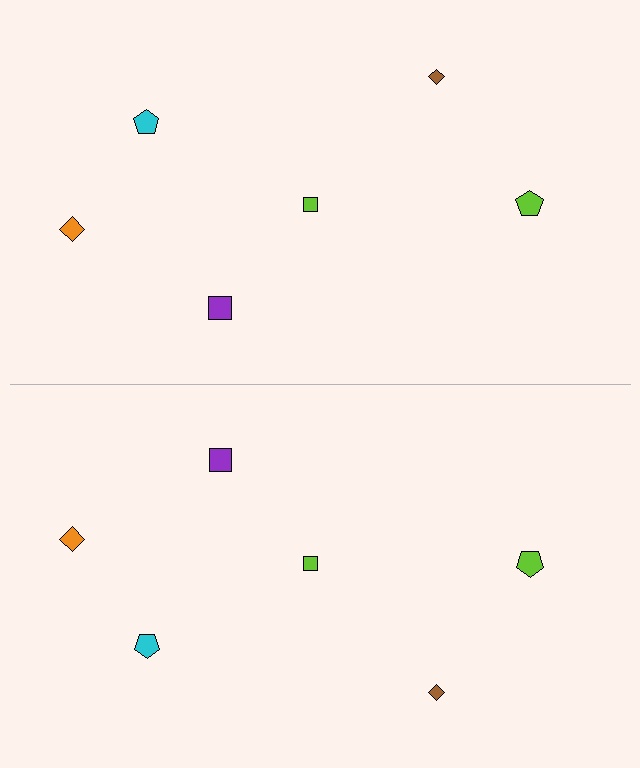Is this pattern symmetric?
Yes, this pattern has bilateral (reflection) symmetry.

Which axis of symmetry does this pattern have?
The pattern has a horizontal axis of symmetry running through the center of the image.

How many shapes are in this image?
There are 12 shapes in this image.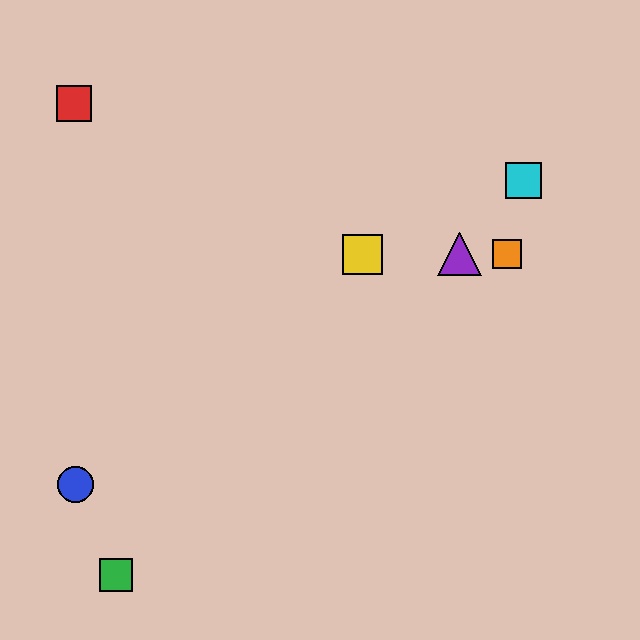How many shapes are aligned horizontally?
3 shapes (the yellow square, the purple triangle, the orange square) are aligned horizontally.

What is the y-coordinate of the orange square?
The orange square is at y≈254.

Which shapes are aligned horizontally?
The yellow square, the purple triangle, the orange square are aligned horizontally.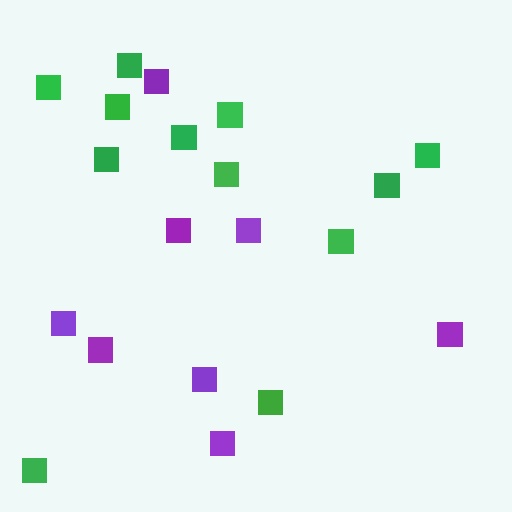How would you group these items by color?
There are 2 groups: one group of green squares (12) and one group of purple squares (8).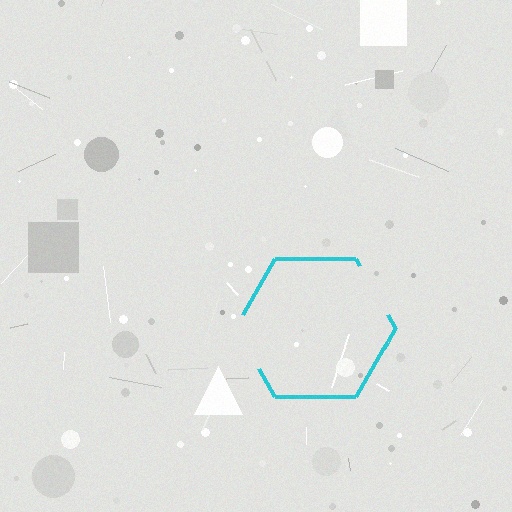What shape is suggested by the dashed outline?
The dashed outline suggests a hexagon.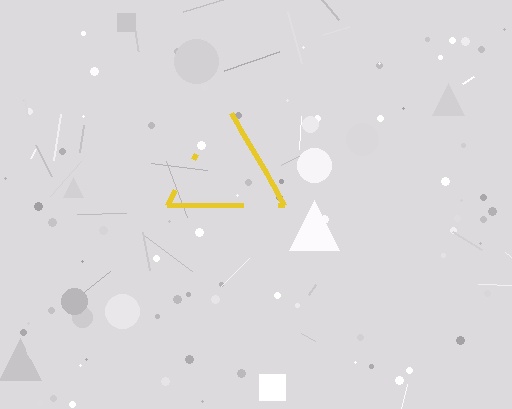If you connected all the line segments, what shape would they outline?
They would outline a triangle.